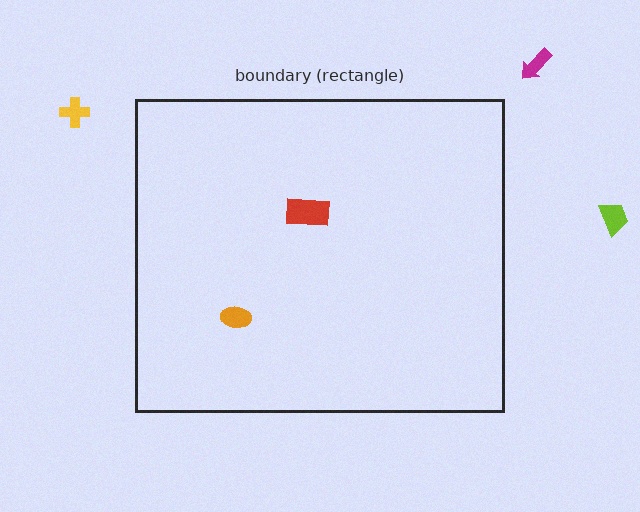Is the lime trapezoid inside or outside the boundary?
Outside.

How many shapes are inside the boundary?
2 inside, 3 outside.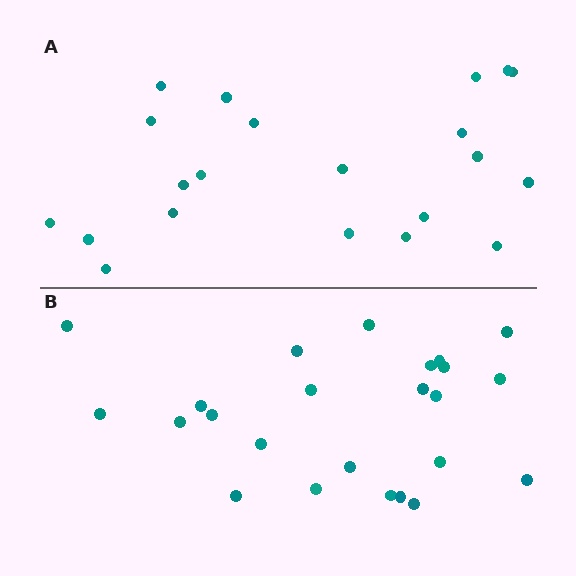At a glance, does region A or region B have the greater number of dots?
Region B (the bottom region) has more dots.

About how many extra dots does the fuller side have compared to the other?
Region B has just a few more — roughly 2 or 3 more dots than region A.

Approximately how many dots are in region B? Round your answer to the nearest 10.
About 20 dots. (The exact count is 24, which rounds to 20.)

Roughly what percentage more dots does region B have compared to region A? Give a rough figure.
About 15% more.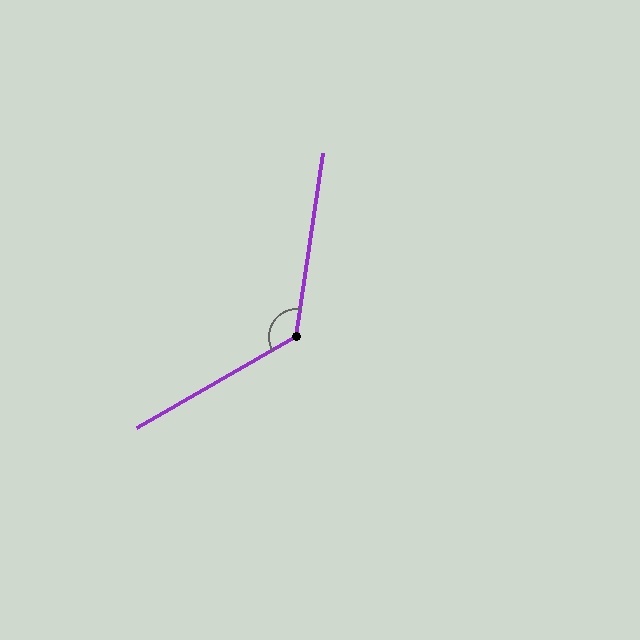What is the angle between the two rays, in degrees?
Approximately 128 degrees.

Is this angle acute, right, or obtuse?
It is obtuse.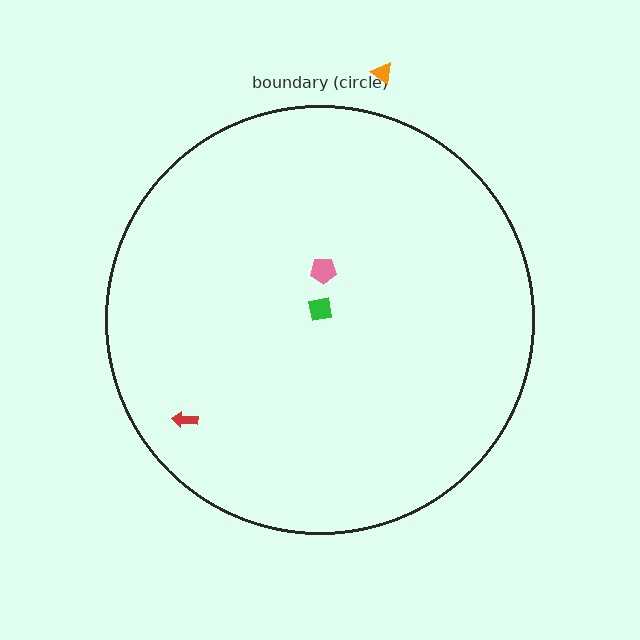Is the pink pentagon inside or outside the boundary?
Inside.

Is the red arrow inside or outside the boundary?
Inside.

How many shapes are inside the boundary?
3 inside, 1 outside.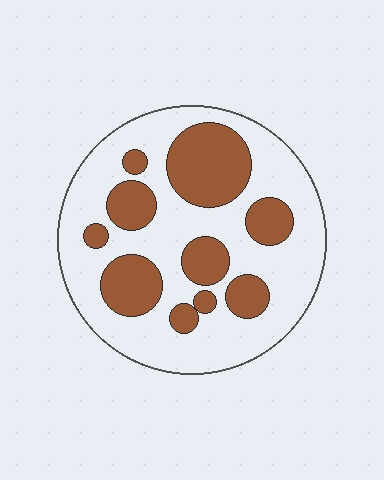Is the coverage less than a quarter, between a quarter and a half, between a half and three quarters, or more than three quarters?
Between a quarter and a half.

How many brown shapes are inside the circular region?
10.